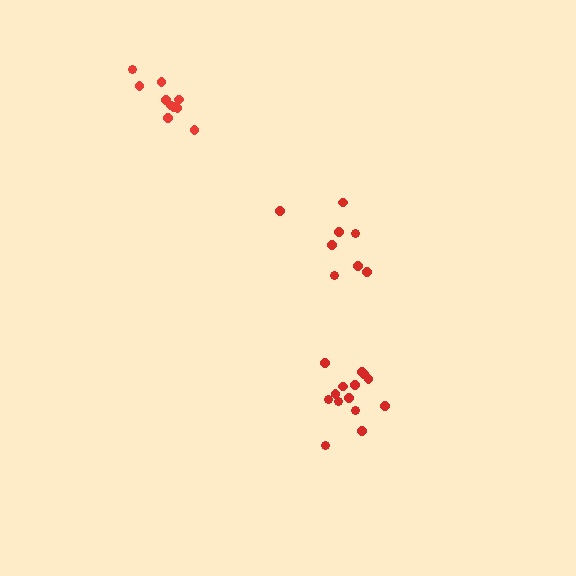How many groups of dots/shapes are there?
There are 3 groups.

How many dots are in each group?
Group 1: 10 dots, Group 2: 14 dots, Group 3: 8 dots (32 total).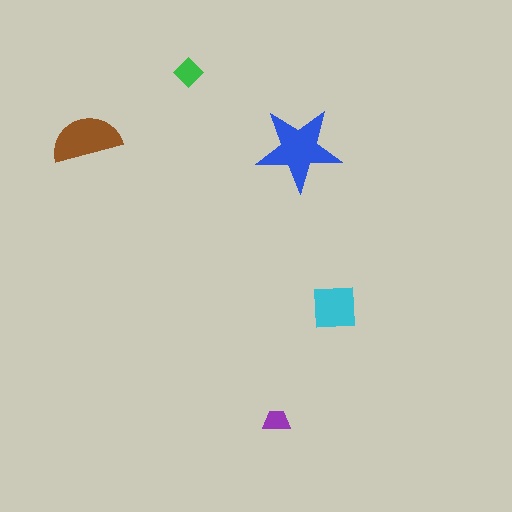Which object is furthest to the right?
The cyan square is rightmost.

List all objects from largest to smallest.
The blue star, the brown semicircle, the cyan square, the green diamond, the purple trapezoid.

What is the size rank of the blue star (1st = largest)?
1st.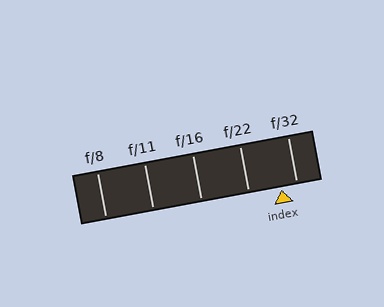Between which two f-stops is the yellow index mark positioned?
The index mark is between f/22 and f/32.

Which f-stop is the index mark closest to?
The index mark is closest to f/32.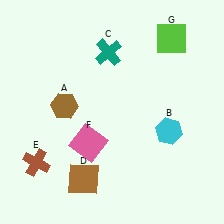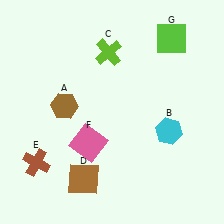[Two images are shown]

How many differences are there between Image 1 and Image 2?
There is 1 difference between the two images.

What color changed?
The cross (C) changed from teal in Image 1 to lime in Image 2.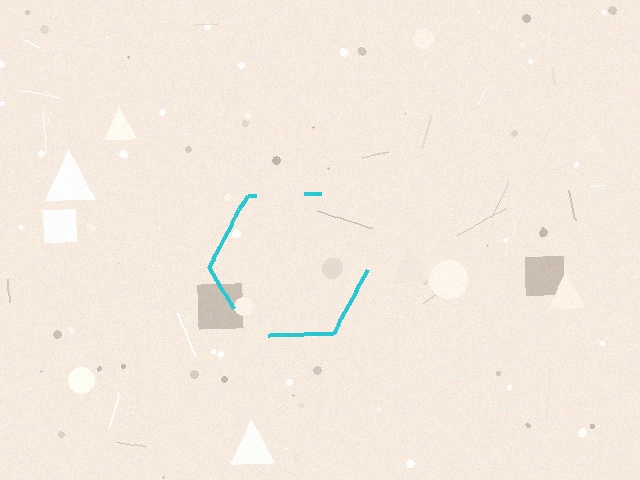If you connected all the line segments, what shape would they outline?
They would outline a hexagon.